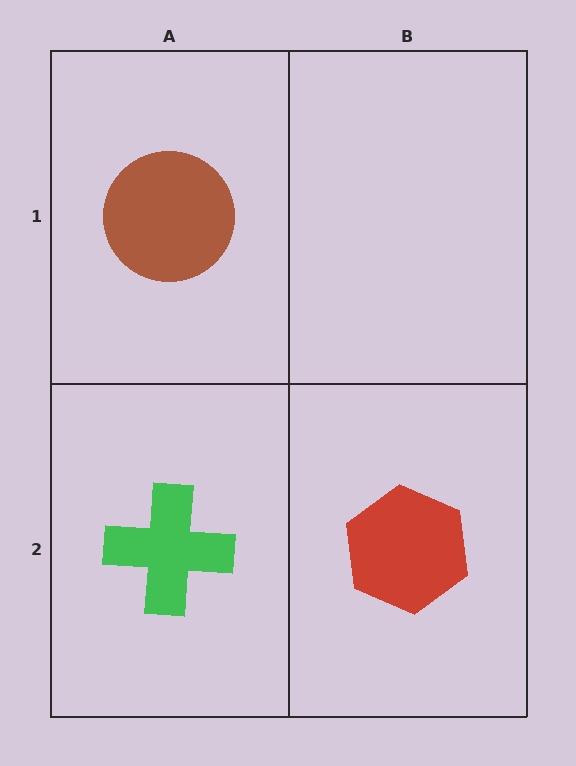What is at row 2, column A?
A green cross.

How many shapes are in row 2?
2 shapes.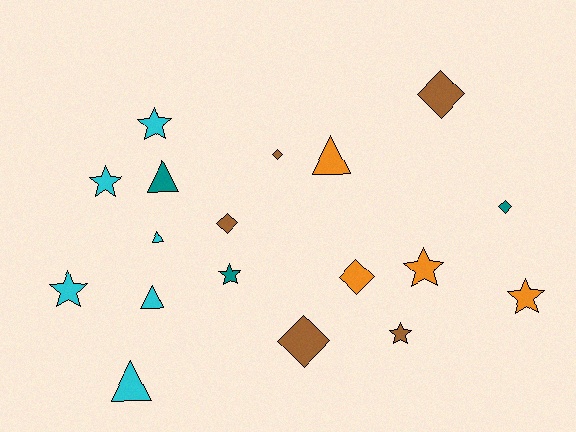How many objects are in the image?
There are 18 objects.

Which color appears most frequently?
Cyan, with 6 objects.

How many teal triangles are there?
There is 1 teal triangle.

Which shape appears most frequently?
Star, with 7 objects.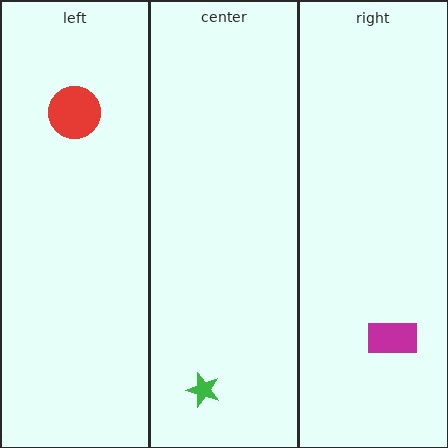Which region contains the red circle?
The left region.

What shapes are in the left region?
The red circle.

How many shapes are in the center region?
1.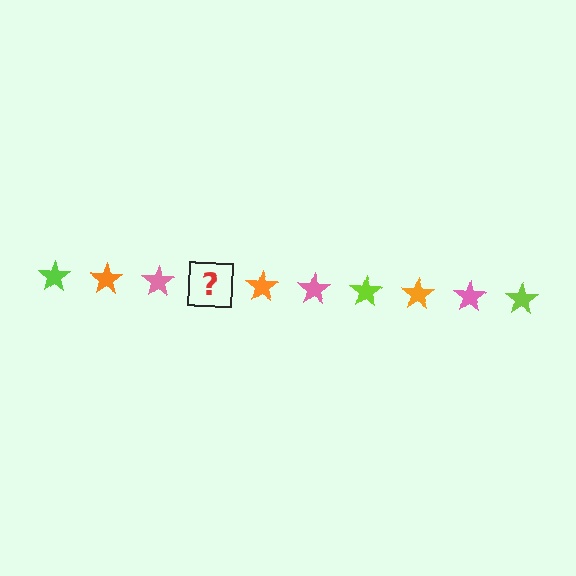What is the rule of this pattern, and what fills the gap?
The rule is that the pattern cycles through lime, orange, pink stars. The gap should be filled with a lime star.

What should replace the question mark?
The question mark should be replaced with a lime star.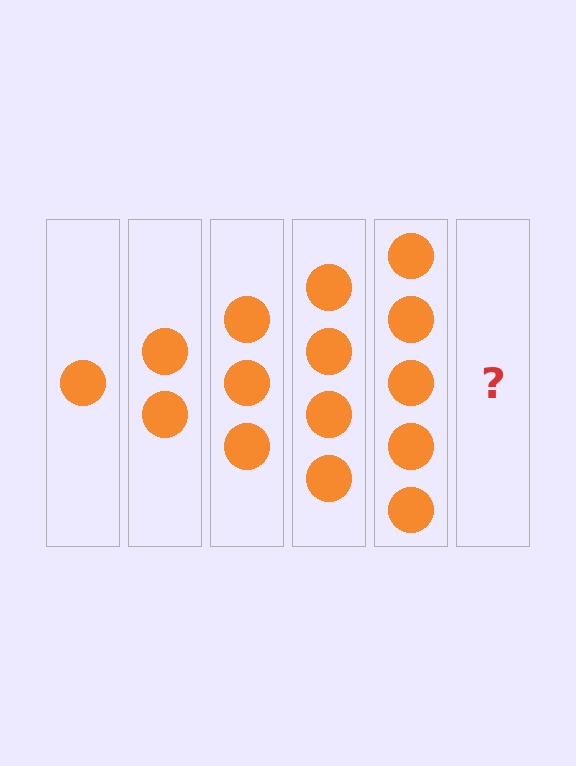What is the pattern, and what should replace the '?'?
The pattern is that each step adds one more circle. The '?' should be 6 circles.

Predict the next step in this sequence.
The next step is 6 circles.